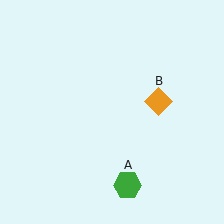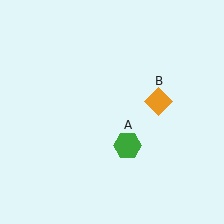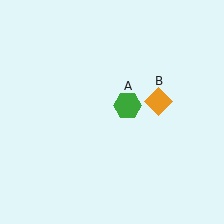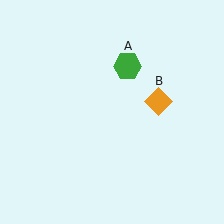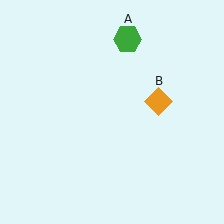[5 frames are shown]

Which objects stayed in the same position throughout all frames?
Orange diamond (object B) remained stationary.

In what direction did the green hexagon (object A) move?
The green hexagon (object A) moved up.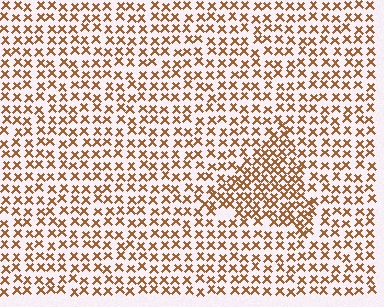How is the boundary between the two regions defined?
The boundary is defined by a change in element density (approximately 1.7x ratio). All elements are the same color, size, and shape.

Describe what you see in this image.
The image contains small brown elements arranged at two different densities. A triangle-shaped region is visible where the elements are more densely packed than the surrounding area.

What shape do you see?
I see a triangle.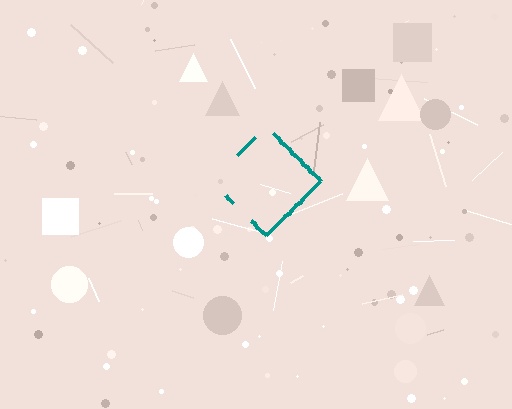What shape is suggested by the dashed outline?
The dashed outline suggests a diamond.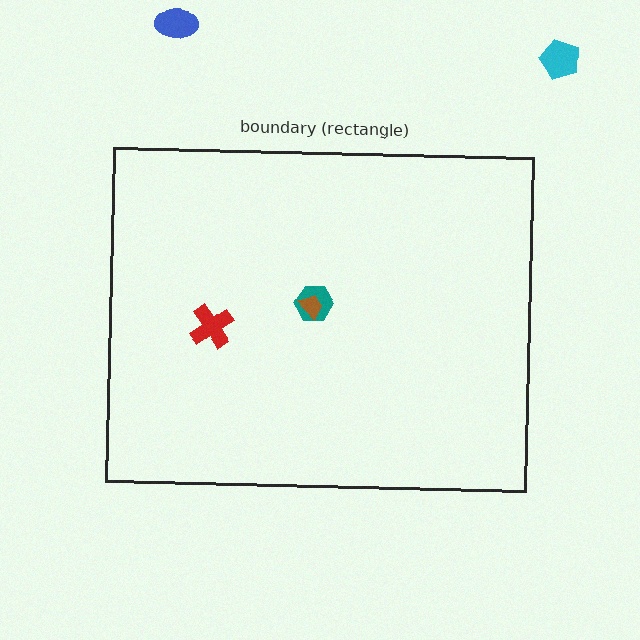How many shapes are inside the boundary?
3 inside, 2 outside.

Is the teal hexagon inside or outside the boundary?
Inside.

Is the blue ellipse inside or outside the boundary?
Outside.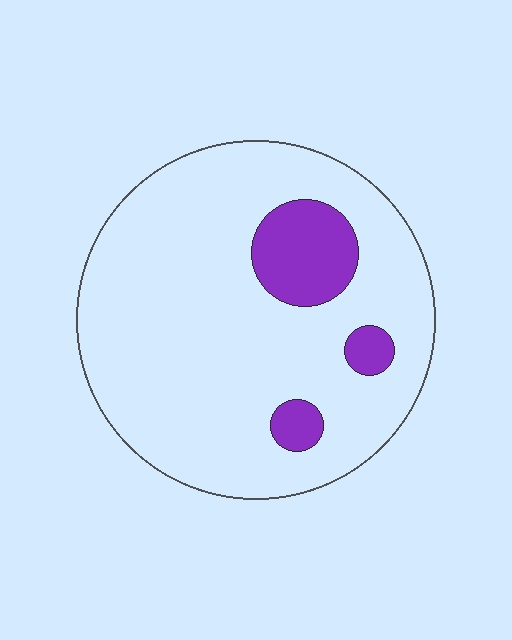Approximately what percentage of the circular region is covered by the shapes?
Approximately 15%.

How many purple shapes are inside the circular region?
3.